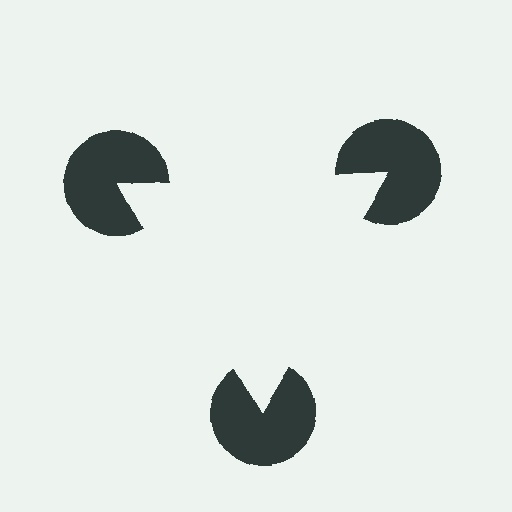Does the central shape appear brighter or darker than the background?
It typically appears slightly brighter than the background, even though no actual brightness change is drawn.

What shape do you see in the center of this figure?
An illusory triangle — its edges are inferred from the aligned wedge cuts in the pac-man discs, not physically drawn.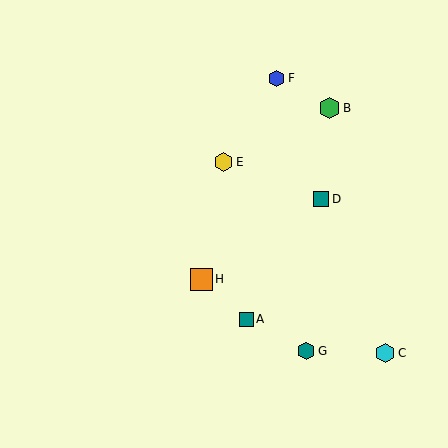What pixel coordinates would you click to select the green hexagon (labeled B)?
Click at (329, 108) to select the green hexagon B.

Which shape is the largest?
The orange square (labeled H) is the largest.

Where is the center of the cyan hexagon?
The center of the cyan hexagon is at (385, 353).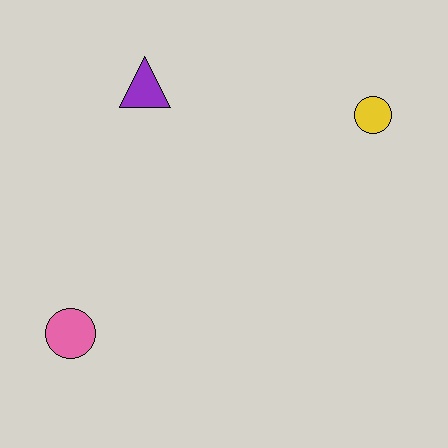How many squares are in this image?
There are no squares.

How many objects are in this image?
There are 3 objects.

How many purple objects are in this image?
There is 1 purple object.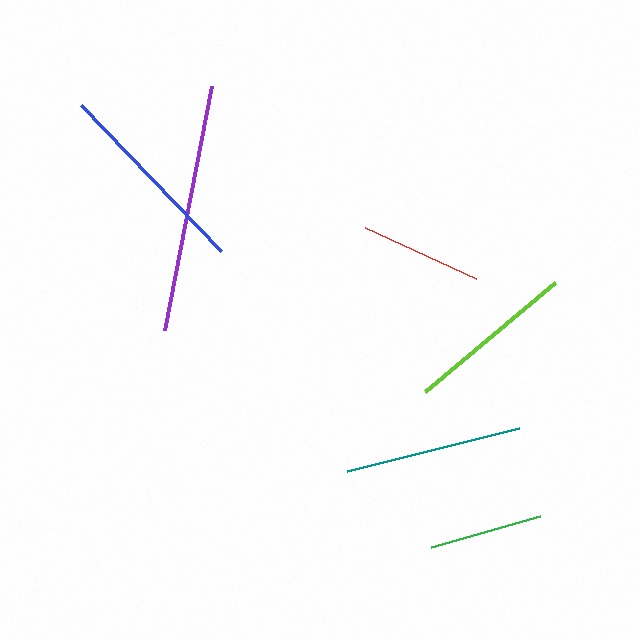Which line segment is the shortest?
The green line is the shortest at approximately 113 pixels.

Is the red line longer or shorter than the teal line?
The teal line is longer than the red line.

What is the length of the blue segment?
The blue segment is approximately 202 pixels long.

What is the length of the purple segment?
The purple segment is approximately 249 pixels long.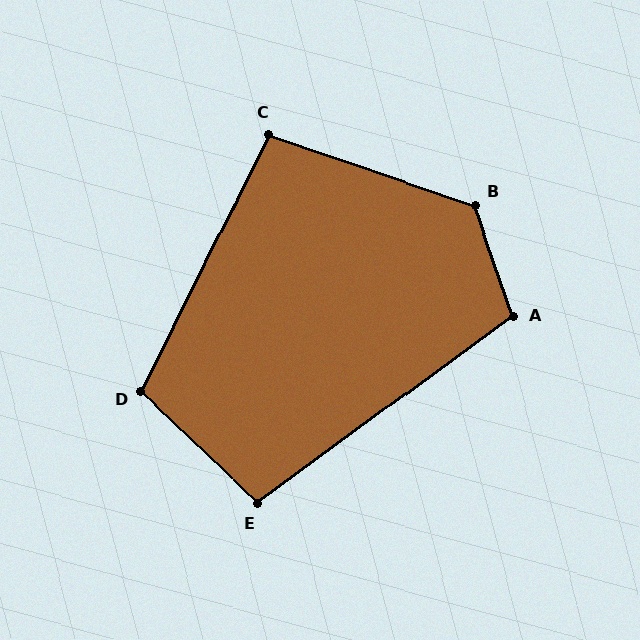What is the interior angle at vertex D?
Approximately 107 degrees (obtuse).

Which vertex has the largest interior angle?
B, at approximately 128 degrees.